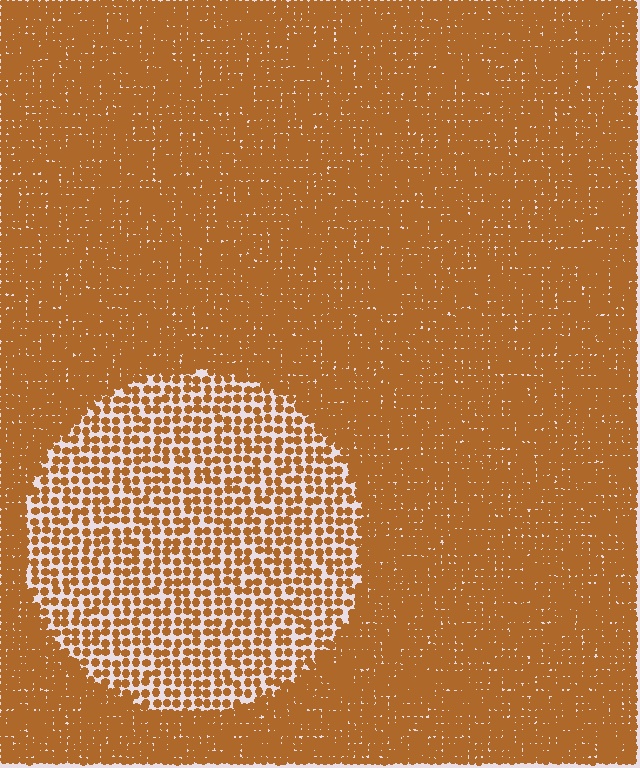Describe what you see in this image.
The image contains small brown elements arranged at two different densities. A circle-shaped region is visible where the elements are less densely packed than the surrounding area.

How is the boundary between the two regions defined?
The boundary is defined by a change in element density (approximately 2.3x ratio). All elements are the same color, size, and shape.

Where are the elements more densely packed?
The elements are more densely packed outside the circle boundary.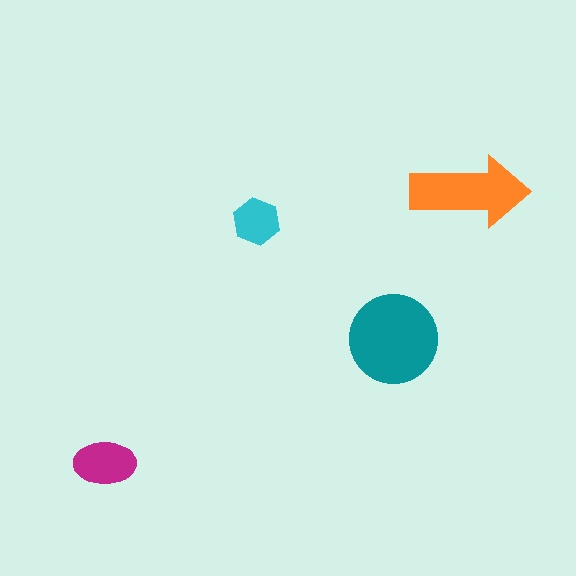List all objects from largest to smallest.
The teal circle, the orange arrow, the magenta ellipse, the cyan hexagon.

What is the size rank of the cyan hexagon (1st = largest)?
4th.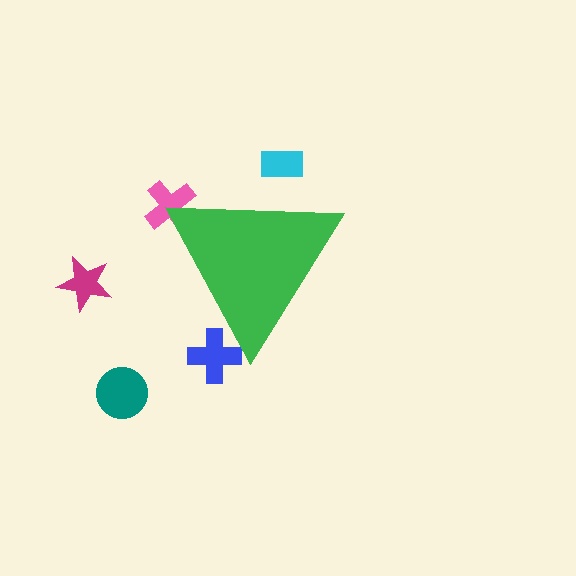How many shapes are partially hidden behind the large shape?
3 shapes are partially hidden.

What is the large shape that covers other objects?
A green triangle.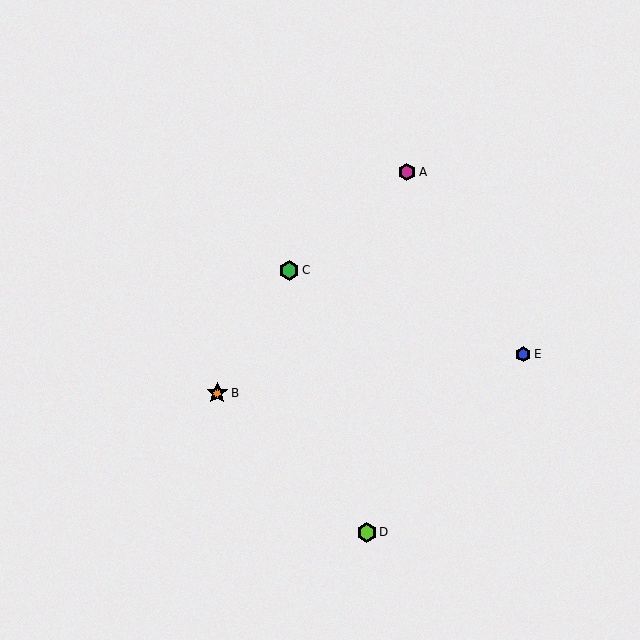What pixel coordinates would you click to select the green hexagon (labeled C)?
Click at (289, 270) to select the green hexagon C.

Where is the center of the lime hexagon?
The center of the lime hexagon is at (367, 532).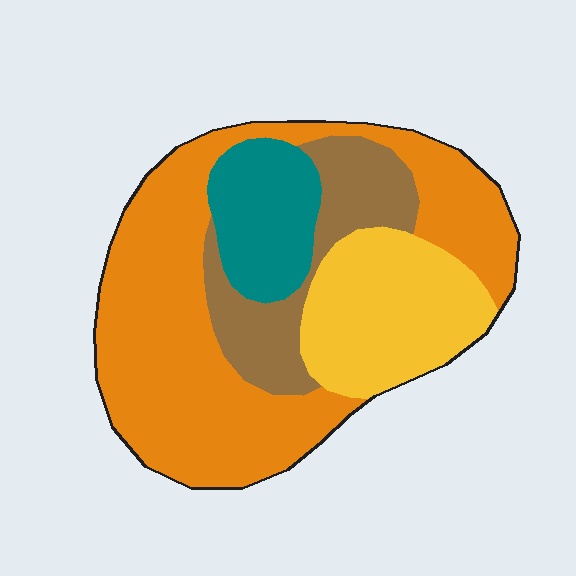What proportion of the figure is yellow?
Yellow takes up about one fifth (1/5) of the figure.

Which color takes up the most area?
Orange, at roughly 50%.